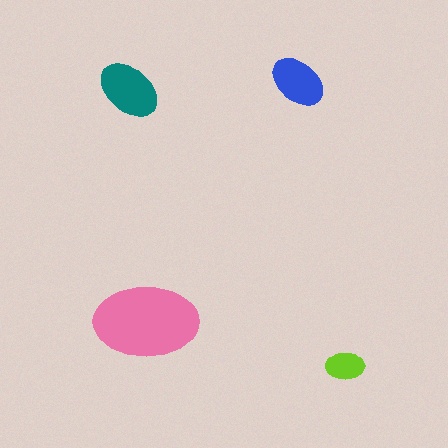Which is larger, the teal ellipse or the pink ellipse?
The pink one.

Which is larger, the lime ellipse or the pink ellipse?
The pink one.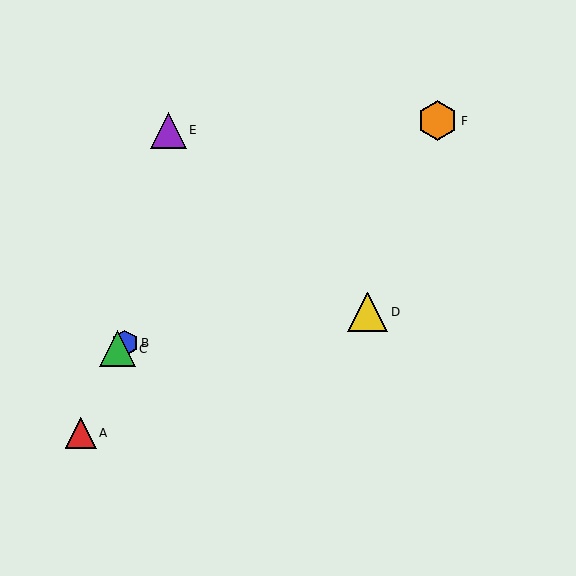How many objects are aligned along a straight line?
3 objects (B, C, F) are aligned along a straight line.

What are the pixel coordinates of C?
Object C is at (117, 349).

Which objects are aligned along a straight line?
Objects B, C, F are aligned along a straight line.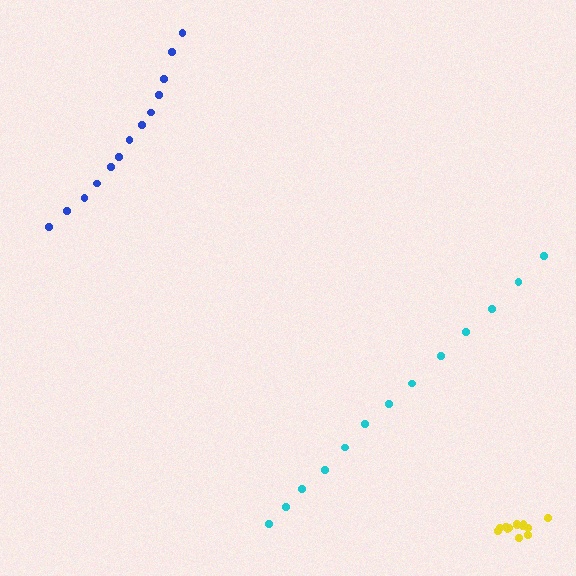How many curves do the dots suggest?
There are 3 distinct paths.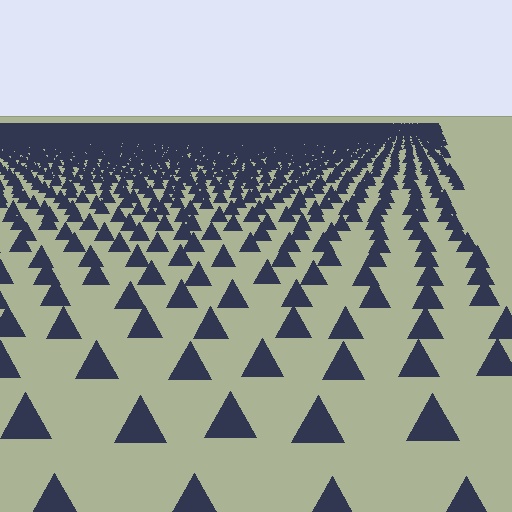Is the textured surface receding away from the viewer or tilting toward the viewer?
The surface is receding away from the viewer. Texture elements get smaller and denser toward the top.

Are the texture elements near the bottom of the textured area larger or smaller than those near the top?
Larger. Near the bottom, elements are closer to the viewer and appear at a bigger on-screen size.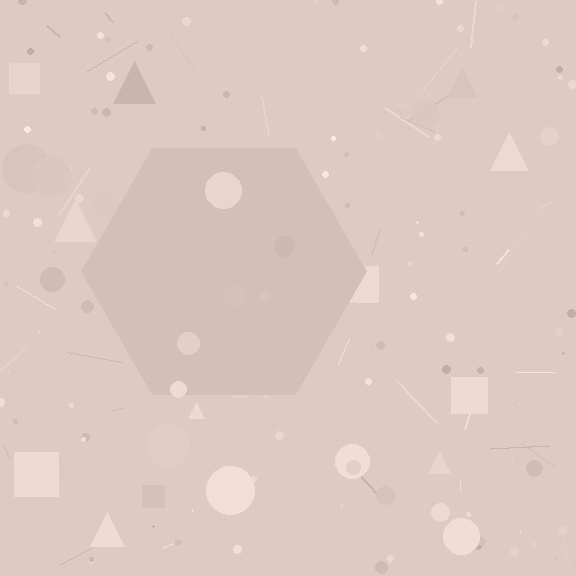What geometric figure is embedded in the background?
A hexagon is embedded in the background.